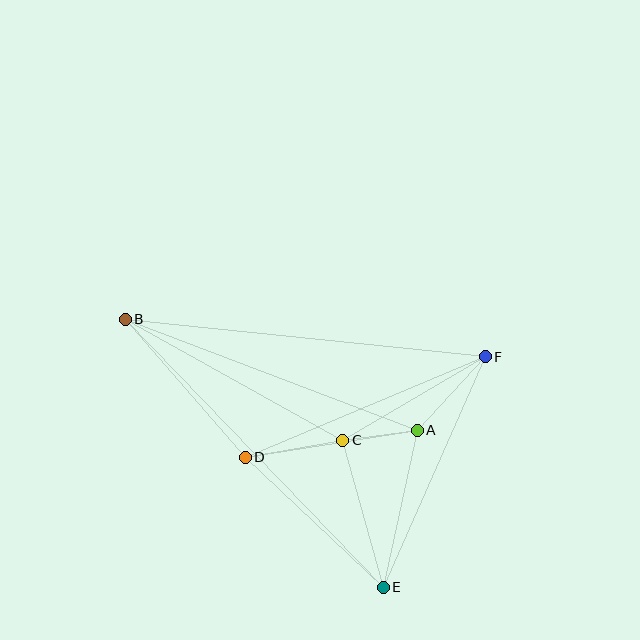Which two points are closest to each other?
Points A and C are closest to each other.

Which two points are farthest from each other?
Points B and E are farthest from each other.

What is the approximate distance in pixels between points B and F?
The distance between B and F is approximately 362 pixels.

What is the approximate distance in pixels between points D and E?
The distance between D and E is approximately 190 pixels.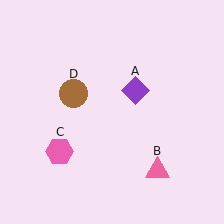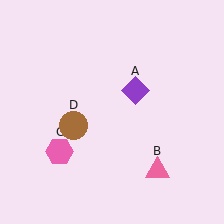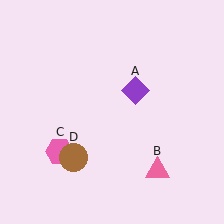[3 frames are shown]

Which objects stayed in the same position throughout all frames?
Purple diamond (object A) and pink triangle (object B) and pink hexagon (object C) remained stationary.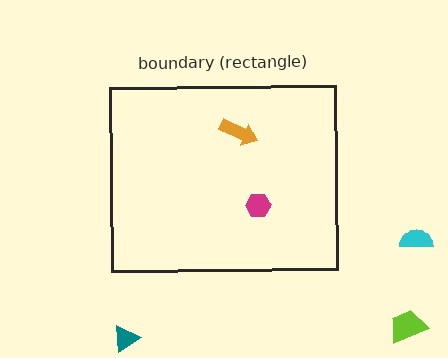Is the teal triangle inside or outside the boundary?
Outside.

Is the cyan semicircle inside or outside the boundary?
Outside.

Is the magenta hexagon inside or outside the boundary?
Inside.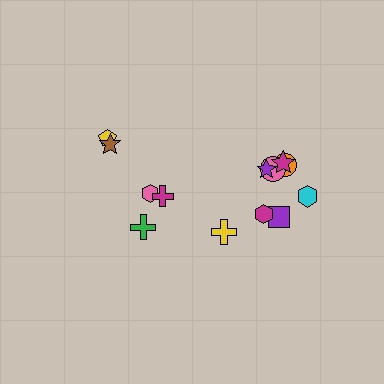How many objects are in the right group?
There are 8 objects.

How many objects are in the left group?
There are 5 objects.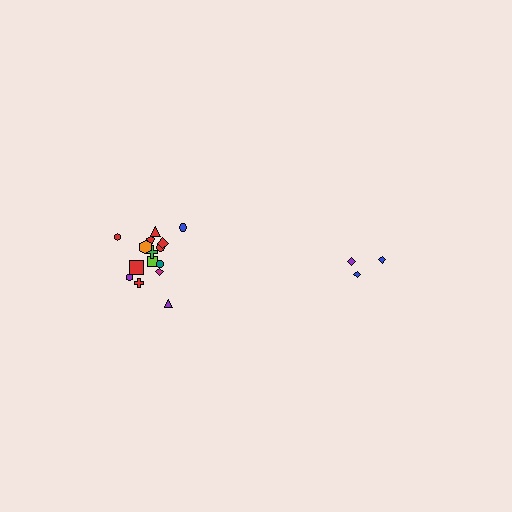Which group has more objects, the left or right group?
The left group.